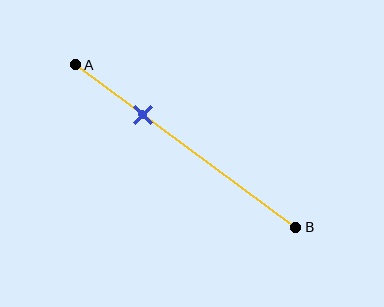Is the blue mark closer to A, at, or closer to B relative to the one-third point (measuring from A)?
The blue mark is approximately at the one-third point of segment AB.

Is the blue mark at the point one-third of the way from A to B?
Yes, the mark is approximately at the one-third point.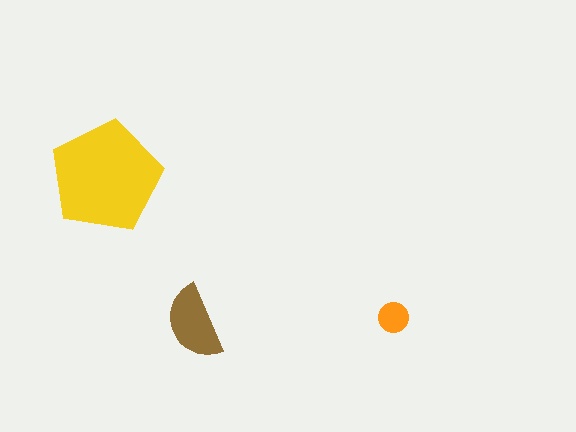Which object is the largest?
The yellow pentagon.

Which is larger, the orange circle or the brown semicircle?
The brown semicircle.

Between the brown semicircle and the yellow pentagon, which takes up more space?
The yellow pentagon.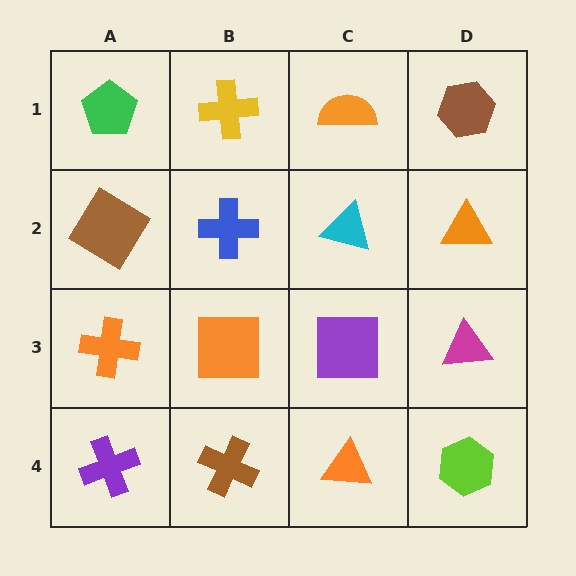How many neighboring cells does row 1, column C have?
3.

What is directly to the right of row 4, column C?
A lime hexagon.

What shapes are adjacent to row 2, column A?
A green pentagon (row 1, column A), an orange cross (row 3, column A), a blue cross (row 2, column B).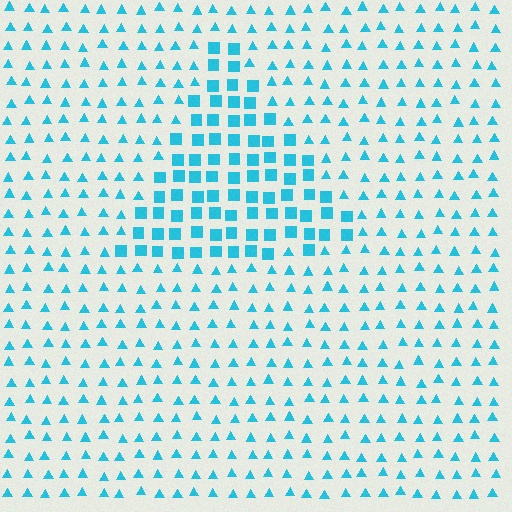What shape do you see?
I see a triangle.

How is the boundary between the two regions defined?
The boundary is defined by a change in element shape: squares inside vs. triangles outside. All elements share the same color and spacing.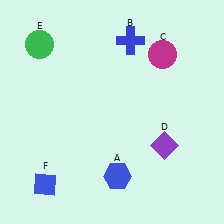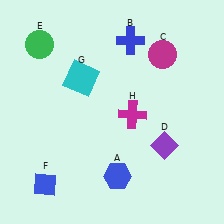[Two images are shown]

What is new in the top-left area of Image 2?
A cyan square (G) was added in the top-left area of Image 2.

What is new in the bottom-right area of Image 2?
A magenta cross (H) was added in the bottom-right area of Image 2.